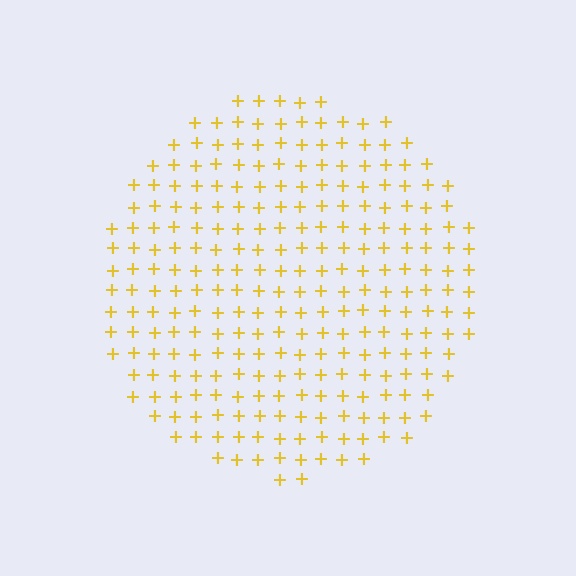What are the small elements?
The small elements are plus signs.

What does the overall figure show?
The overall figure shows a circle.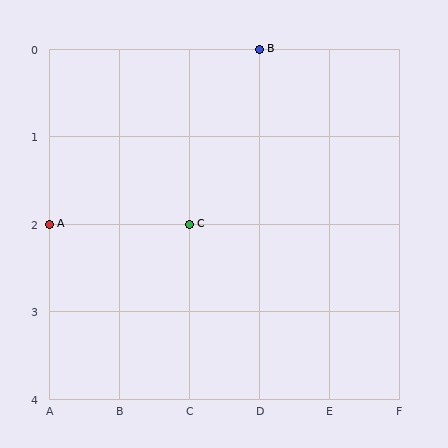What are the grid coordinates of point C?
Point C is at grid coordinates (C, 2).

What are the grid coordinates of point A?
Point A is at grid coordinates (A, 2).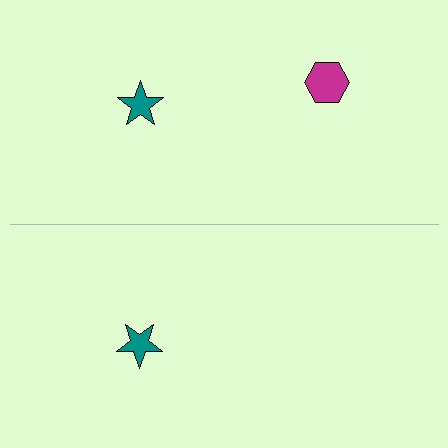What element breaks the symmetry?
A magenta hexagon is missing from the bottom side.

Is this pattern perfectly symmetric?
No, the pattern is not perfectly symmetric. A magenta hexagon is missing from the bottom side.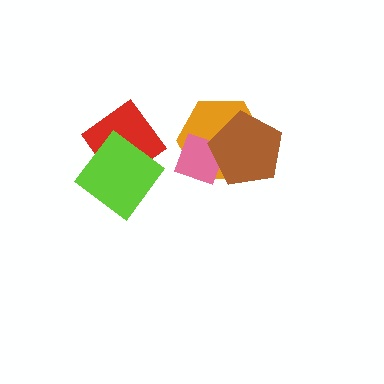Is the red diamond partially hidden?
Yes, it is partially covered by another shape.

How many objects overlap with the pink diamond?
2 objects overlap with the pink diamond.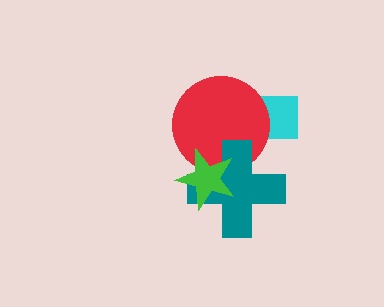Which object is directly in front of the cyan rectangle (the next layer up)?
The red circle is directly in front of the cyan rectangle.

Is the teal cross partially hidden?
Yes, it is partially covered by another shape.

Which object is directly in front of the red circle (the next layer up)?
The teal cross is directly in front of the red circle.